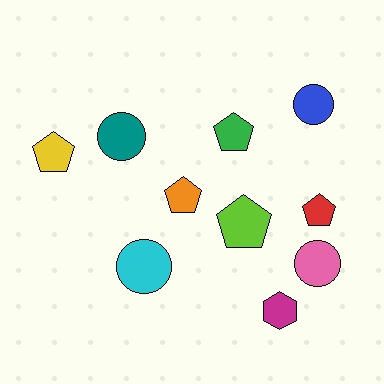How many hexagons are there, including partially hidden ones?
There is 1 hexagon.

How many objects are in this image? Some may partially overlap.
There are 10 objects.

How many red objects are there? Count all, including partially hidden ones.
There is 1 red object.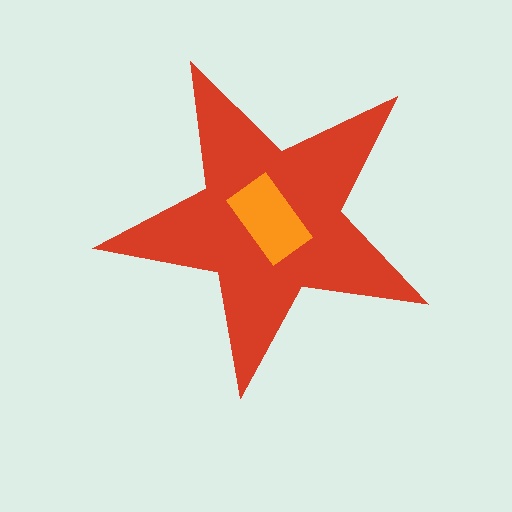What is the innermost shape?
The orange rectangle.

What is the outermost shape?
The red star.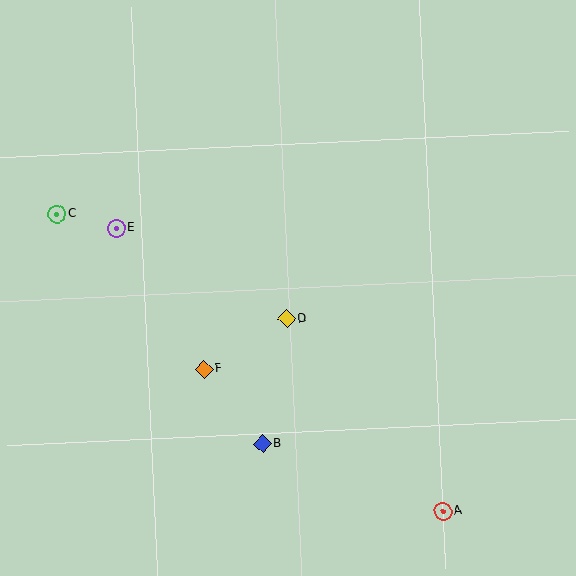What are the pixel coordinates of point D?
Point D is at (287, 319).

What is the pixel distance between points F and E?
The distance between F and E is 166 pixels.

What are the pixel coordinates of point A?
Point A is at (443, 511).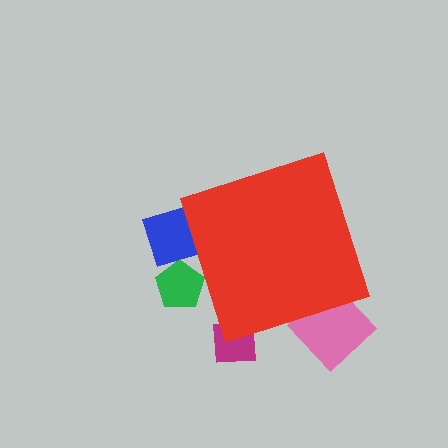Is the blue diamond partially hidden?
Yes, the blue diamond is partially hidden behind the red diamond.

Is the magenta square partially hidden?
Yes, the magenta square is partially hidden behind the red diamond.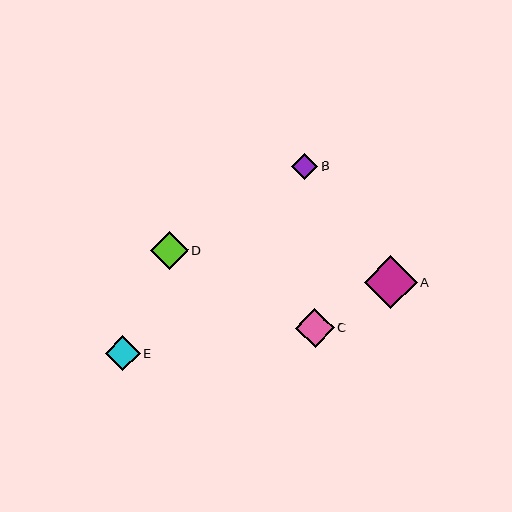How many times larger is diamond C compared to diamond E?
Diamond C is approximately 1.1 times the size of diamond E.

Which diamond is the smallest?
Diamond B is the smallest with a size of approximately 26 pixels.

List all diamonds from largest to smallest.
From largest to smallest: A, C, D, E, B.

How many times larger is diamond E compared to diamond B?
Diamond E is approximately 1.3 times the size of diamond B.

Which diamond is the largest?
Diamond A is the largest with a size of approximately 53 pixels.